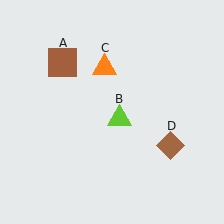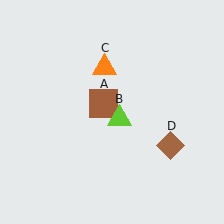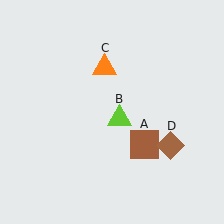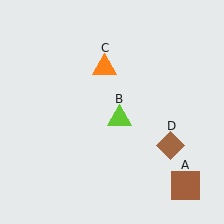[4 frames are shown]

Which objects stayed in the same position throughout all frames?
Lime triangle (object B) and orange triangle (object C) and brown diamond (object D) remained stationary.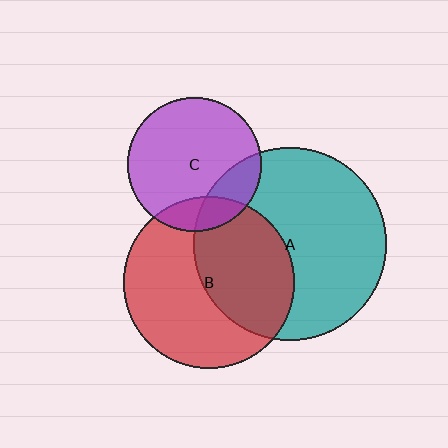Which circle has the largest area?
Circle A (teal).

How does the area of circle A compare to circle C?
Approximately 2.1 times.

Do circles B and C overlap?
Yes.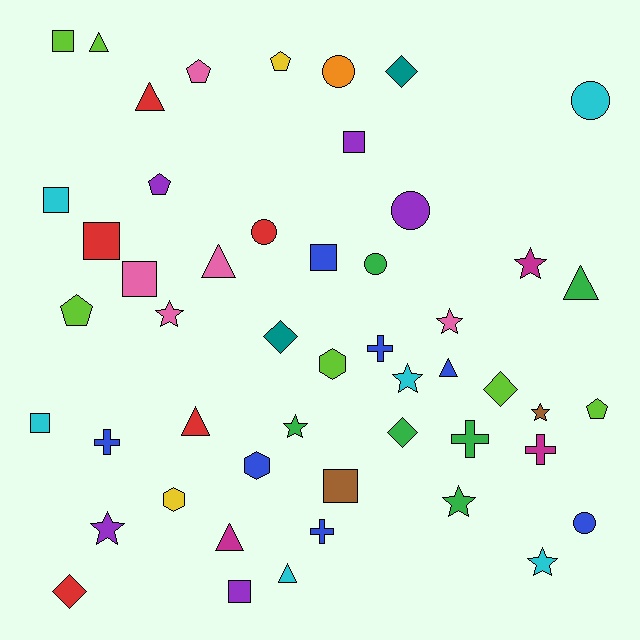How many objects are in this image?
There are 50 objects.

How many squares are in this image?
There are 9 squares.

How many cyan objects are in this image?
There are 6 cyan objects.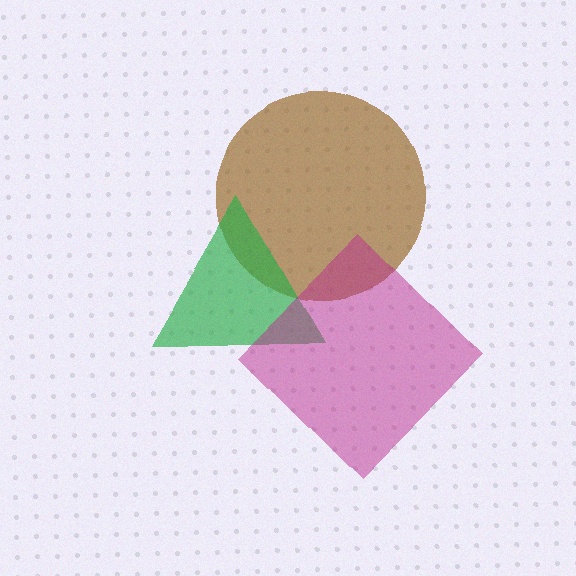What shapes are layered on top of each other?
The layered shapes are: a brown circle, a green triangle, a magenta diamond.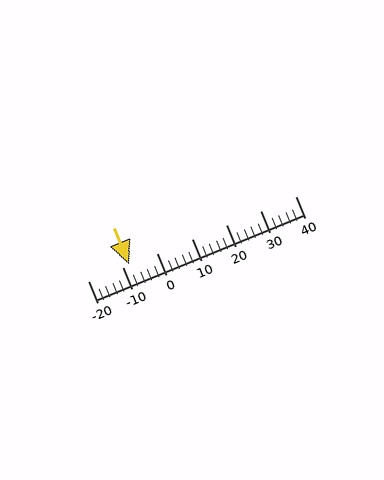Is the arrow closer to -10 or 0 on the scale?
The arrow is closer to -10.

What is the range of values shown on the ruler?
The ruler shows values from -20 to 40.